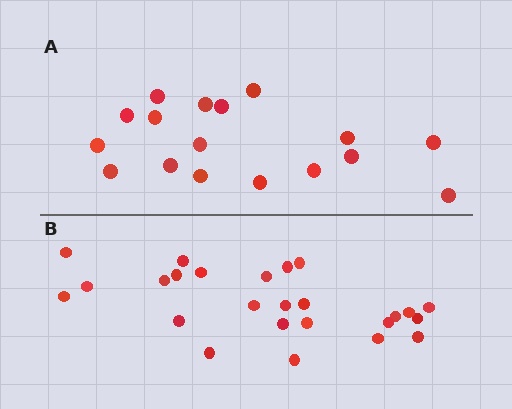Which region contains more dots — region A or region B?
Region B (the bottom region) has more dots.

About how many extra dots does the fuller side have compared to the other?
Region B has roughly 8 or so more dots than region A.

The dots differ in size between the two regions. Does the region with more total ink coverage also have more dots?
No. Region A has more total ink coverage because its dots are larger, but region B actually contains more individual dots. Total area can be misleading — the number of items is what matters here.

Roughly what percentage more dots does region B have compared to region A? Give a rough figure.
About 45% more.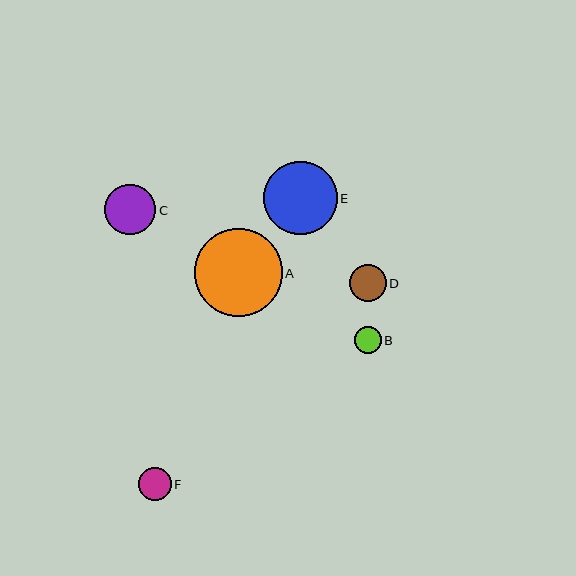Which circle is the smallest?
Circle B is the smallest with a size of approximately 27 pixels.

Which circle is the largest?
Circle A is the largest with a size of approximately 88 pixels.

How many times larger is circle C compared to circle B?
Circle C is approximately 1.9 times the size of circle B.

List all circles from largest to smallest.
From largest to smallest: A, E, C, D, F, B.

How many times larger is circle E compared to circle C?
Circle E is approximately 1.5 times the size of circle C.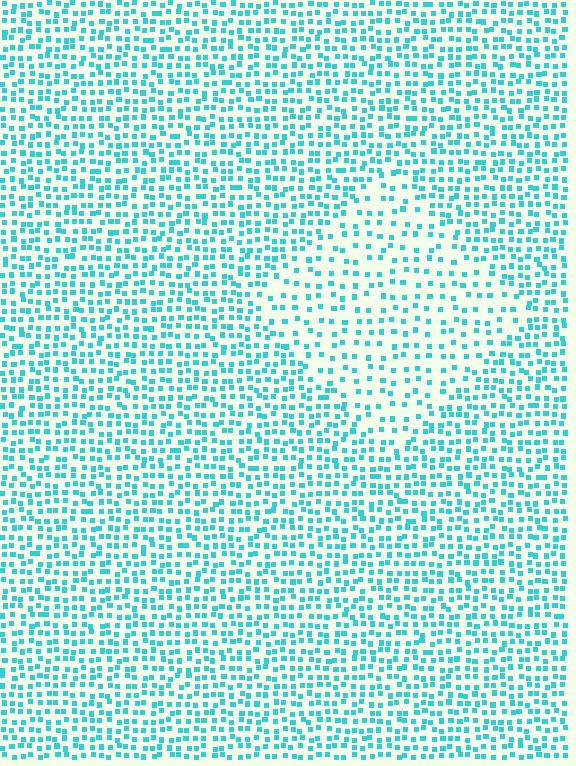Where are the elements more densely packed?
The elements are more densely packed outside the diamond boundary.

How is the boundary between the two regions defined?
The boundary is defined by a change in element density (approximately 1.9x ratio). All elements are the same color, size, and shape.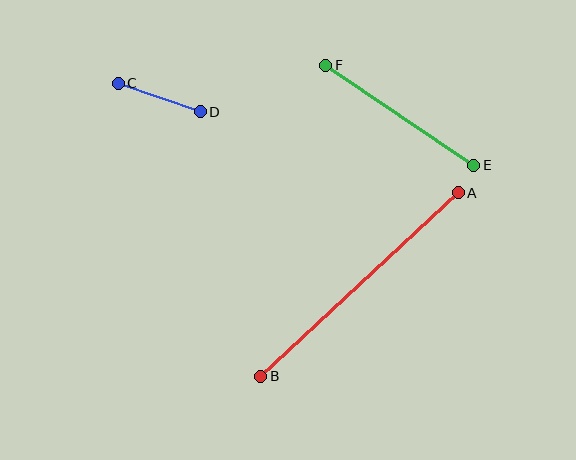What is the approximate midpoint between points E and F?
The midpoint is at approximately (400, 115) pixels.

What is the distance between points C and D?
The distance is approximately 87 pixels.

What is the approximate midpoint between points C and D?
The midpoint is at approximately (159, 98) pixels.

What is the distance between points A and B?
The distance is approximately 270 pixels.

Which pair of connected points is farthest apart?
Points A and B are farthest apart.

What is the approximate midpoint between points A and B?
The midpoint is at approximately (360, 285) pixels.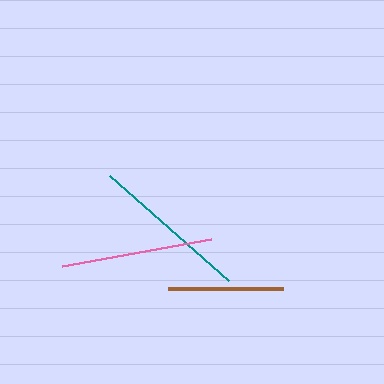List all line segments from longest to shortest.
From longest to shortest: teal, pink, brown.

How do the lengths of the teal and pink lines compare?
The teal and pink lines are approximately the same length.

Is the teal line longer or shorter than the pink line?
The teal line is longer than the pink line.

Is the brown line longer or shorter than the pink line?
The pink line is longer than the brown line.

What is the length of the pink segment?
The pink segment is approximately 151 pixels long.